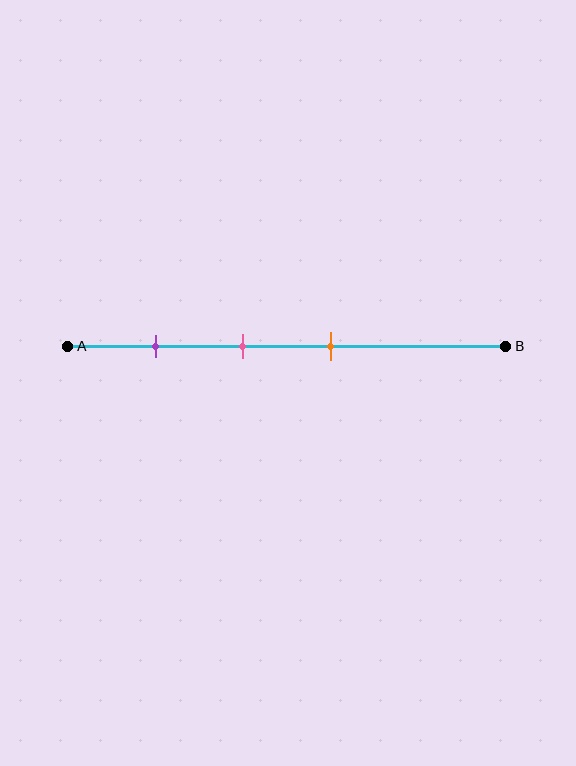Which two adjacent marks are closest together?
The pink and orange marks are the closest adjacent pair.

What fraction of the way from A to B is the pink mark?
The pink mark is approximately 40% (0.4) of the way from A to B.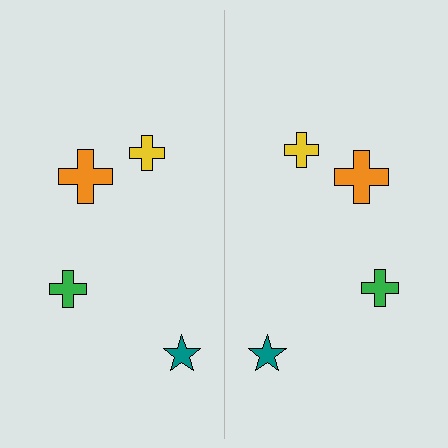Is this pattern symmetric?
Yes, this pattern has bilateral (reflection) symmetry.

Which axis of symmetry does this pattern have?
The pattern has a vertical axis of symmetry running through the center of the image.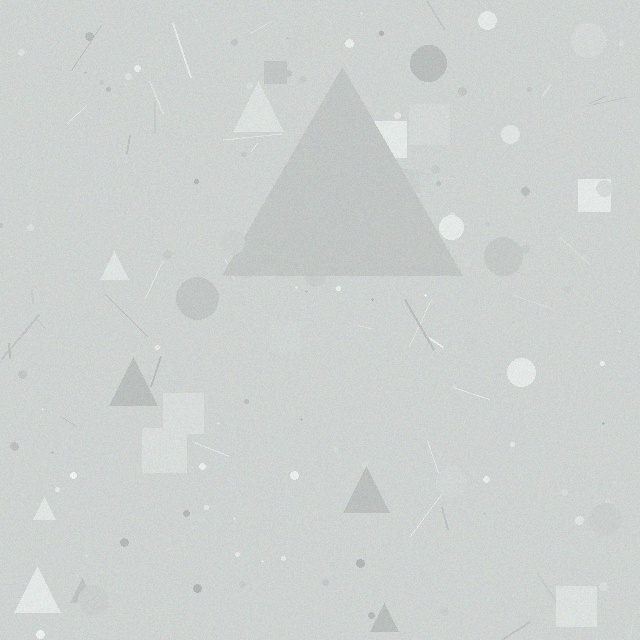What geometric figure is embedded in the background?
A triangle is embedded in the background.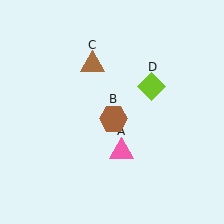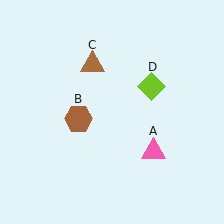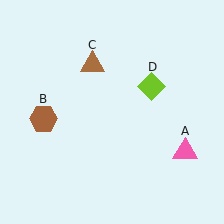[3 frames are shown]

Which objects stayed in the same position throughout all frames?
Brown triangle (object C) and lime diamond (object D) remained stationary.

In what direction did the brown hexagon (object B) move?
The brown hexagon (object B) moved left.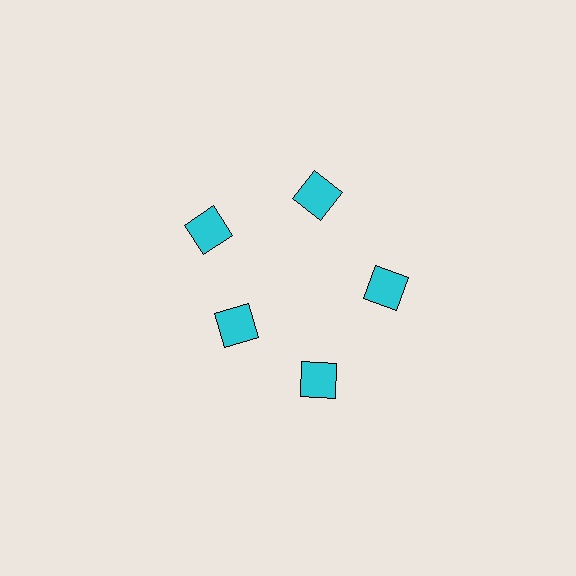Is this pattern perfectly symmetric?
No. The 5 cyan squares are arranged in a ring, but one element near the 8 o'clock position is pulled inward toward the center, breaking the 5-fold rotational symmetry.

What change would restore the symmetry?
The symmetry would be restored by moving it outward, back onto the ring so that all 5 squares sit at equal angles and equal distance from the center.